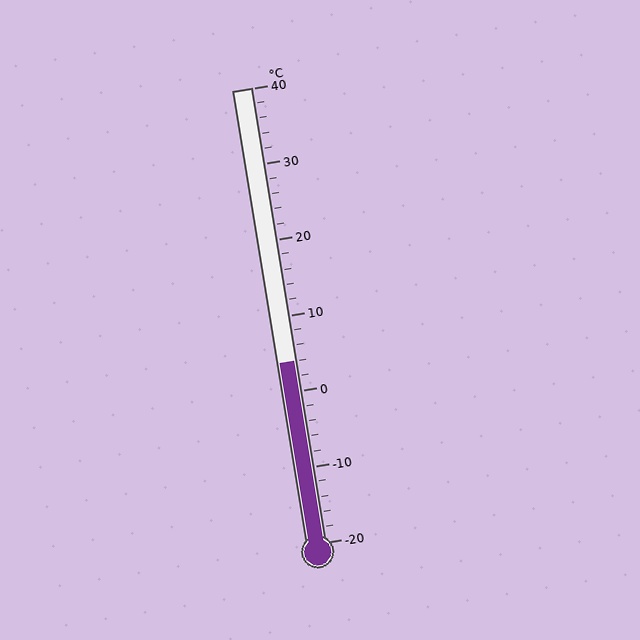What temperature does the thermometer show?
The thermometer shows approximately 4°C.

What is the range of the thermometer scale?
The thermometer scale ranges from -20°C to 40°C.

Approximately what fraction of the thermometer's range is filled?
The thermometer is filled to approximately 40% of its range.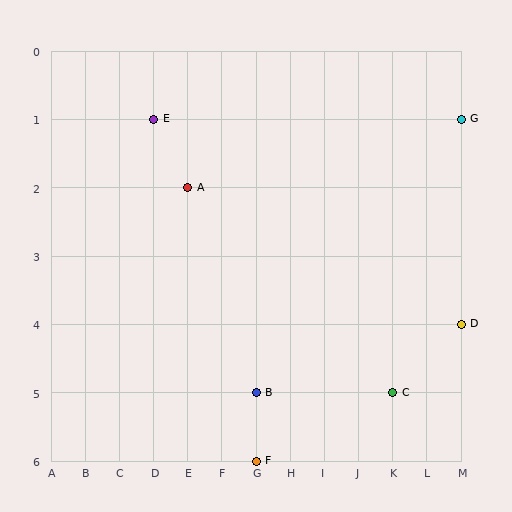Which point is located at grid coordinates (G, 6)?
Point F is at (G, 6).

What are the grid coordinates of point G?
Point G is at grid coordinates (M, 1).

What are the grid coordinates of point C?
Point C is at grid coordinates (K, 5).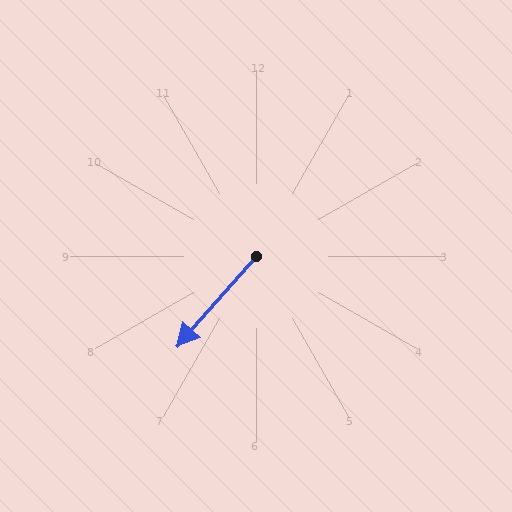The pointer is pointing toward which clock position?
Roughly 7 o'clock.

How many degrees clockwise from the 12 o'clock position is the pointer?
Approximately 221 degrees.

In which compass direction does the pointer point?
Southwest.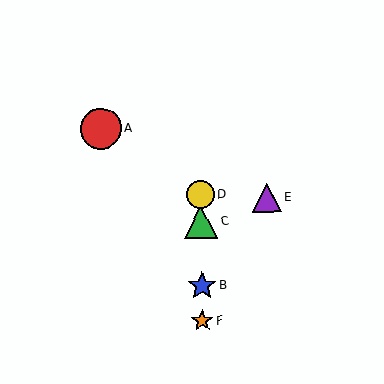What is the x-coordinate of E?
Object E is at x≈267.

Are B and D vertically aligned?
Yes, both are at x≈202.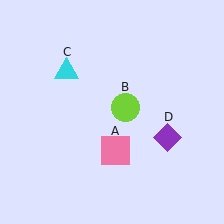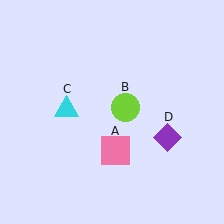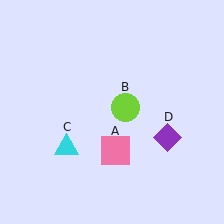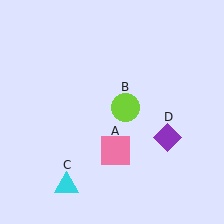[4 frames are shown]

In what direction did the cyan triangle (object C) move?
The cyan triangle (object C) moved down.